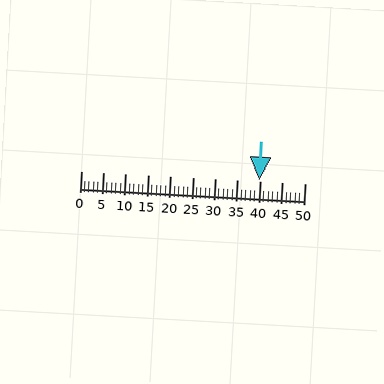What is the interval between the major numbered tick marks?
The major tick marks are spaced 5 units apart.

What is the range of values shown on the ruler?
The ruler shows values from 0 to 50.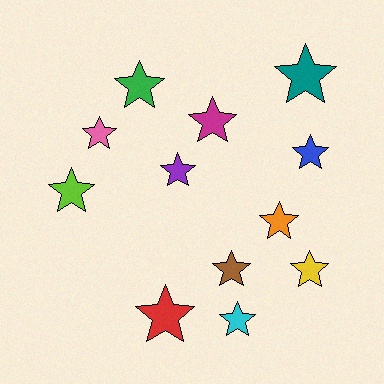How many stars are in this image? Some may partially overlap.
There are 12 stars.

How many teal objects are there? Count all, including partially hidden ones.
There is 1 teal object.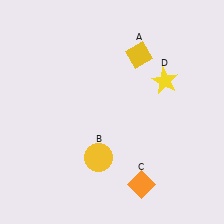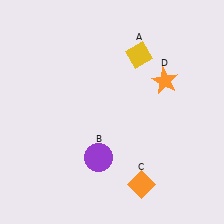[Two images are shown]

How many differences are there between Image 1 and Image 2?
There are 2 differences between the two images.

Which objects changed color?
B changed from yellow to purple. D changed from yellow to orange.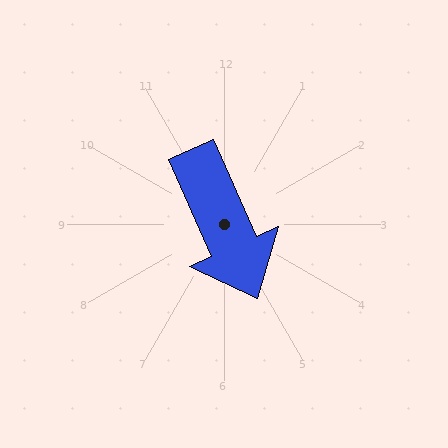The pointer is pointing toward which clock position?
Roughly 5 o'clock.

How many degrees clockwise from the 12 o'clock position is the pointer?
Approximately 156 degrees.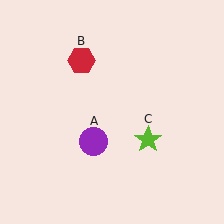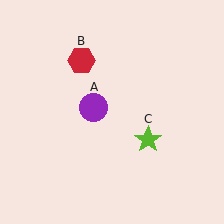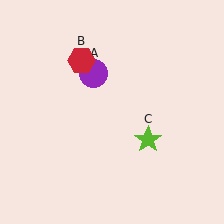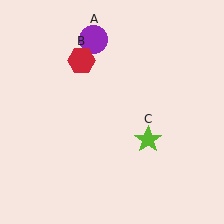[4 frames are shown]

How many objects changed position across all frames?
1 object changed position: purple circle (object A).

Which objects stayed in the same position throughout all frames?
Red hexagon (object B) and lime star (object C) remained stationary.